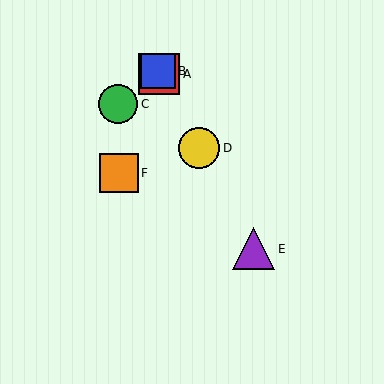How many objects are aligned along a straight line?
4 objects (A, B, D, E) are aligned along a straight line.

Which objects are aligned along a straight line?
Objects A, B, D, E are aligned along a straight line.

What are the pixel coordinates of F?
Object F is at (119, 173).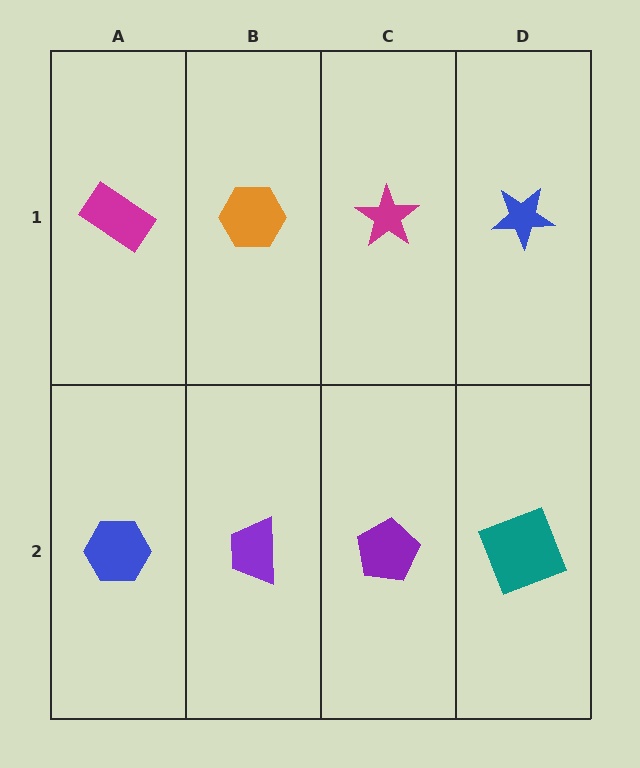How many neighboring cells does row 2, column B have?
3.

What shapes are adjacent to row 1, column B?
A purple trapezoid (row 2, column B), a magenta rectangle (row 1, column A), a magenta star (row 1, column C).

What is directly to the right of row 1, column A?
An orange hexagon.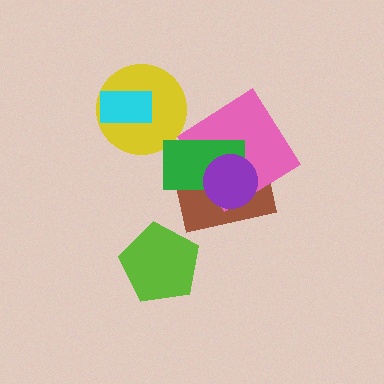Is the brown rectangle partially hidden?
Yes, it is partially covered by another shape.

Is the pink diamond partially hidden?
Yes, it is partially covered by another shape.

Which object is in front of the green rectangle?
The purple circle is in front of the green rectangle.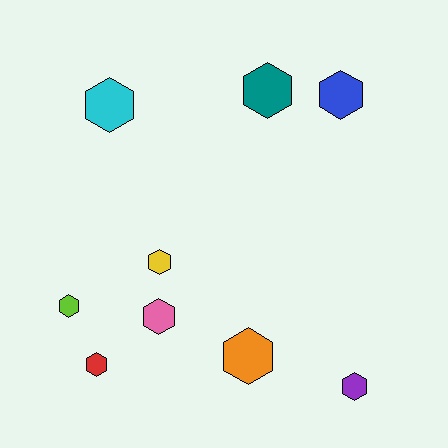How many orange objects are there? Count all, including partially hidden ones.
There is 1 orange object.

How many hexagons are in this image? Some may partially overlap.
There are 9 hexagons.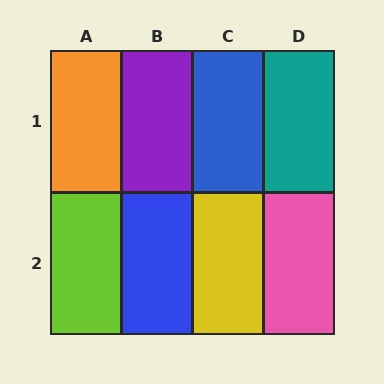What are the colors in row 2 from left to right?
Lime, blue, yellow, pink.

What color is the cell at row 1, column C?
Blue.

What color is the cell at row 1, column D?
Teal.